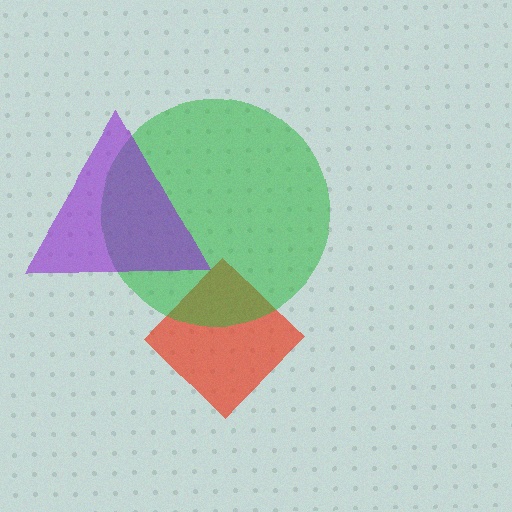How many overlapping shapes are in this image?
There are 3 overlapping shapes in the image.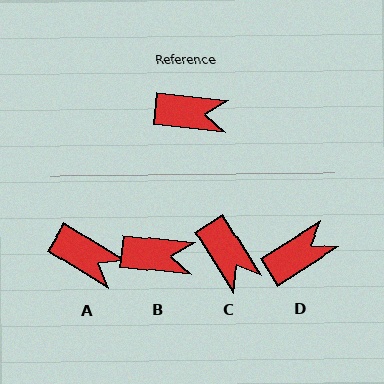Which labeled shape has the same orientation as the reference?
B.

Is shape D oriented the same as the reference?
No, it is off by about 39 degrees.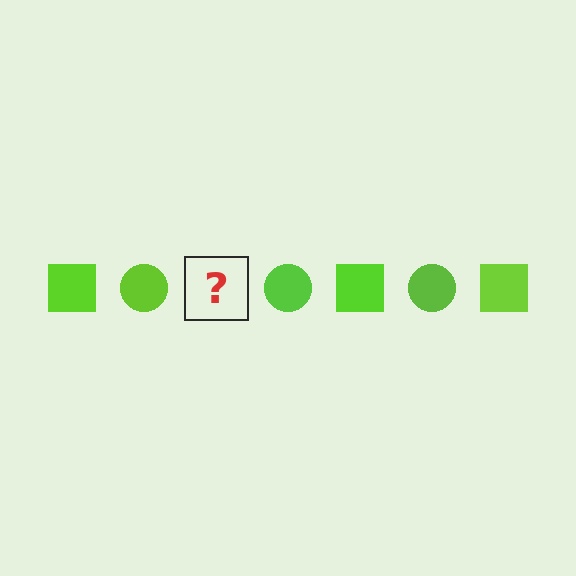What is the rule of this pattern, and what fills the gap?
The rule is that the pattern cycles through square, circle shapes in lime. The gap should be filled with a lime square.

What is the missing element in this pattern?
The missing element is a lime square.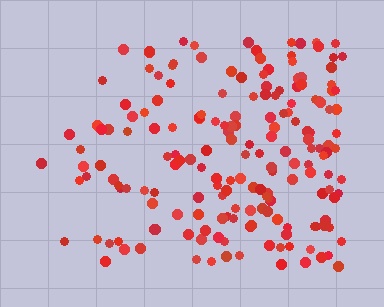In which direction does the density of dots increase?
From left to right, with the right side densest.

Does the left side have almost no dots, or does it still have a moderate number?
Still a moderate number, just noticeably fewer than the right.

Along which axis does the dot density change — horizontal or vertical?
Horizontal.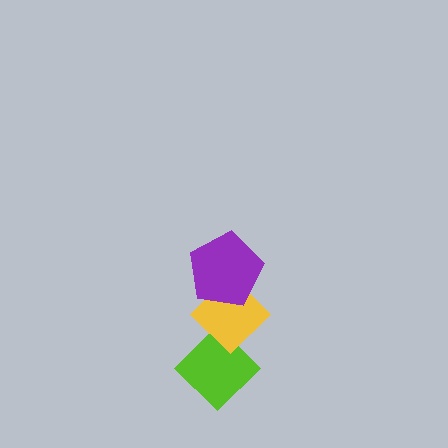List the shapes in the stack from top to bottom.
From top to bottom: the purple pentagon, the yellow diamond, the lime diamond.